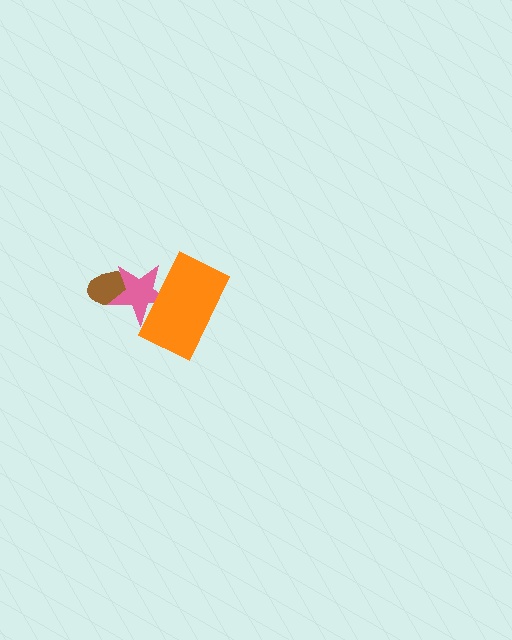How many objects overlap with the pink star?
2 objects overlap with the pink star.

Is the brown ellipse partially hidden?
Yes, it is partially covered by another shape.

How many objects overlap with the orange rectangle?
1 object overlaps with the orange rectangle.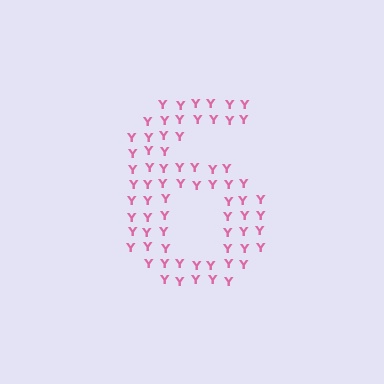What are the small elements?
The small elements are letter Y's.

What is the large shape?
The large shape is the digit 6.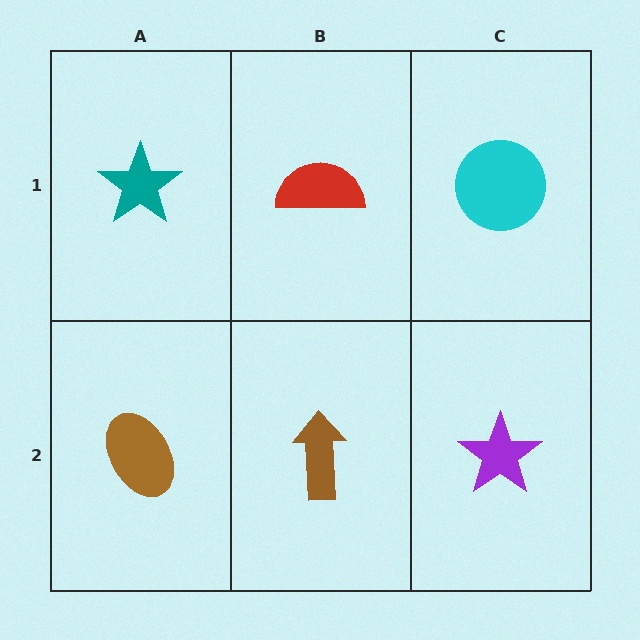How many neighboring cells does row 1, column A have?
2.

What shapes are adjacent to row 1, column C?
A purple star (row 2, column C), a red semicircle (row 1, column B).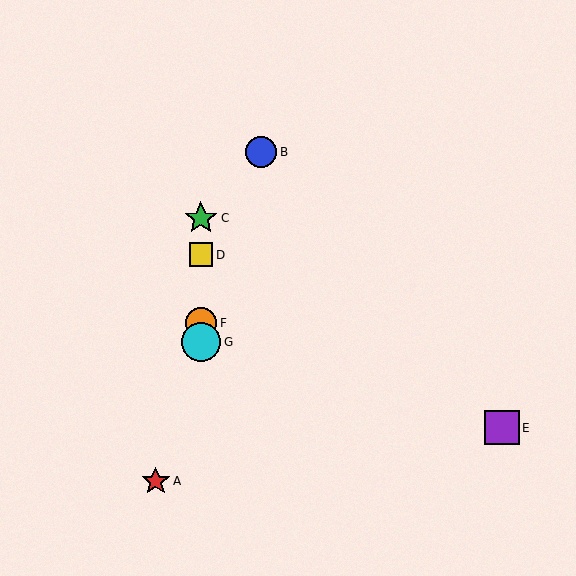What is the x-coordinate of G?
Object G is at x≈201.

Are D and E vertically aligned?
No, D is at x≈201 and E is at x≈502.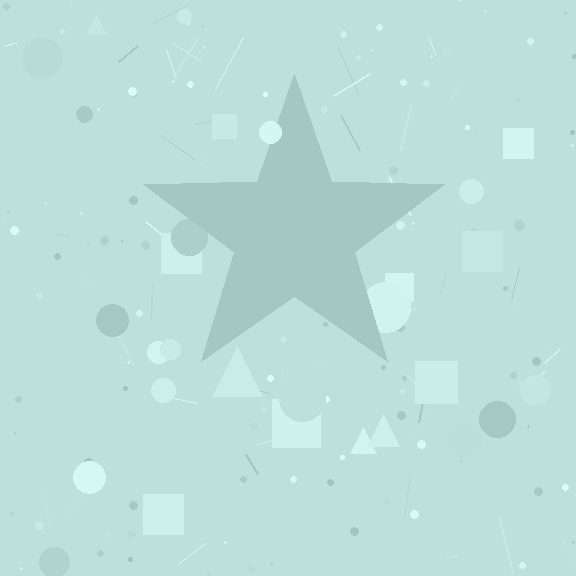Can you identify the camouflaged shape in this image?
The camouflaged shape is a star.